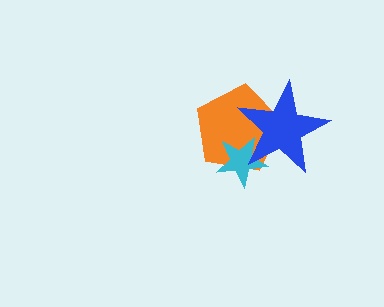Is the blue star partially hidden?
No, no other shape covers it.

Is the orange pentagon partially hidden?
Yes, it is partially covered by another shape.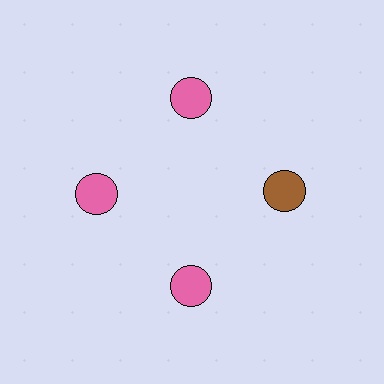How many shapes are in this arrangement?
There are 4 shapes arranged in a ring pattern.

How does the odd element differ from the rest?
It has a different color: brown instead of pink.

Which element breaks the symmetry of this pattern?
The brown circle at roughly the 3 o'clock position breaks the symmetry. All other shapes are pink circles.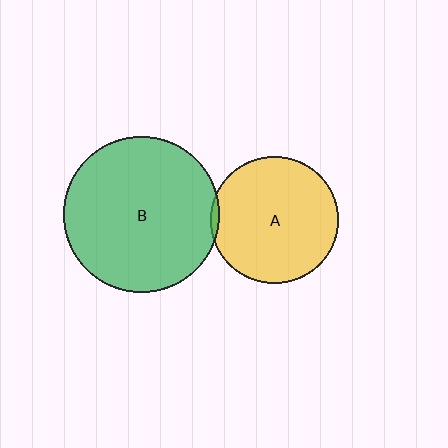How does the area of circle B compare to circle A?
Approximately 1.5 times.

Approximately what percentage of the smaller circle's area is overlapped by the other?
Approximately 5%.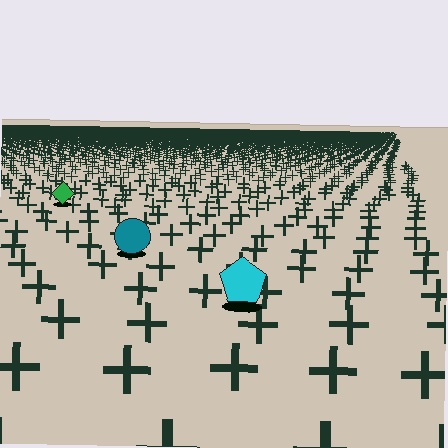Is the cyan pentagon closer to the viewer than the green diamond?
Yes. The cyan pentagon is closer — you can tell from the texture gradient: the ground texture is coarser near it.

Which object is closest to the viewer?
The cyan pentagon is closest. The texture marks near it are larger and more spread out.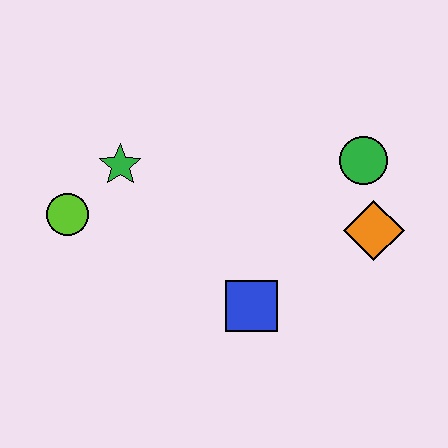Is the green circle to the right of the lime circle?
Yes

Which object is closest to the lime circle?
The green star is closest to the lime circle.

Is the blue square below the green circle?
Yes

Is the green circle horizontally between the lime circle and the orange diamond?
Yes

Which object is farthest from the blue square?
The lime circle is farthest from the blue square.